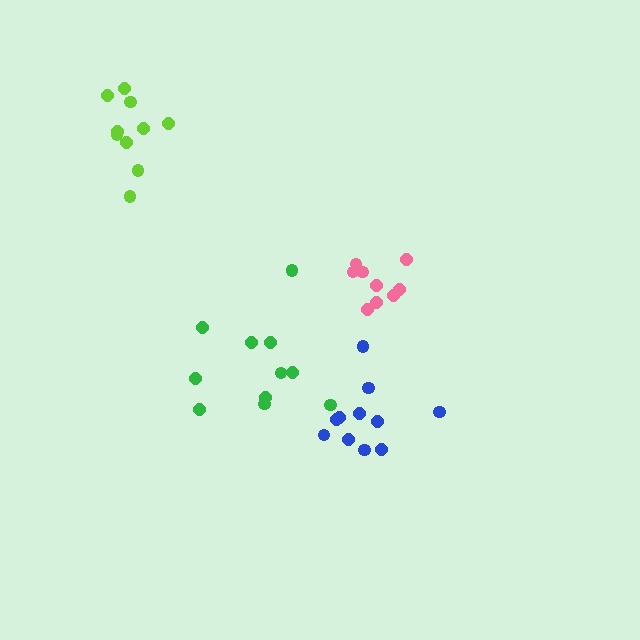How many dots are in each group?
Group 1: 11 dots, Group 2: 9 dots, Group 3: 10 dots, Group 4: 11 dots (41 total).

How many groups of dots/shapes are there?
There are 4 groups.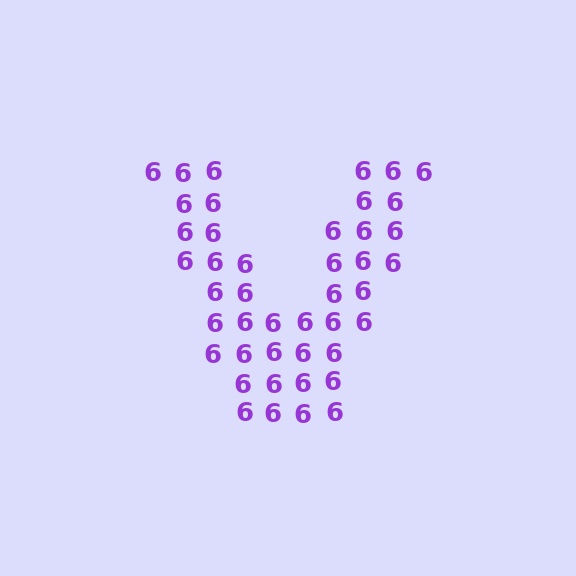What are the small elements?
The small elements are digit 6's.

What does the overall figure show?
The overall figure shows the letter V.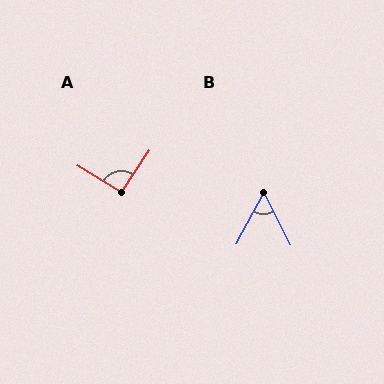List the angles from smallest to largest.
B (55°), A (92°).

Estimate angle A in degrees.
Approximately 92 degrees.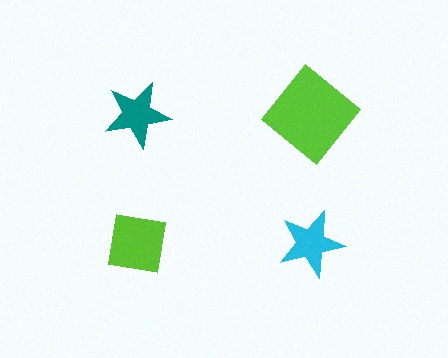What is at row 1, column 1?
A teal star.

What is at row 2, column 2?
A cyan star.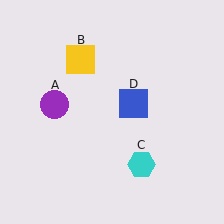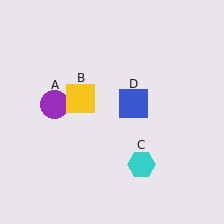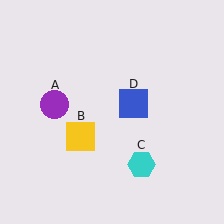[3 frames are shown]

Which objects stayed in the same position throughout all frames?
Purple circle (object A) and cyan hexagon (object C) and blue square (object D) remained stationary.